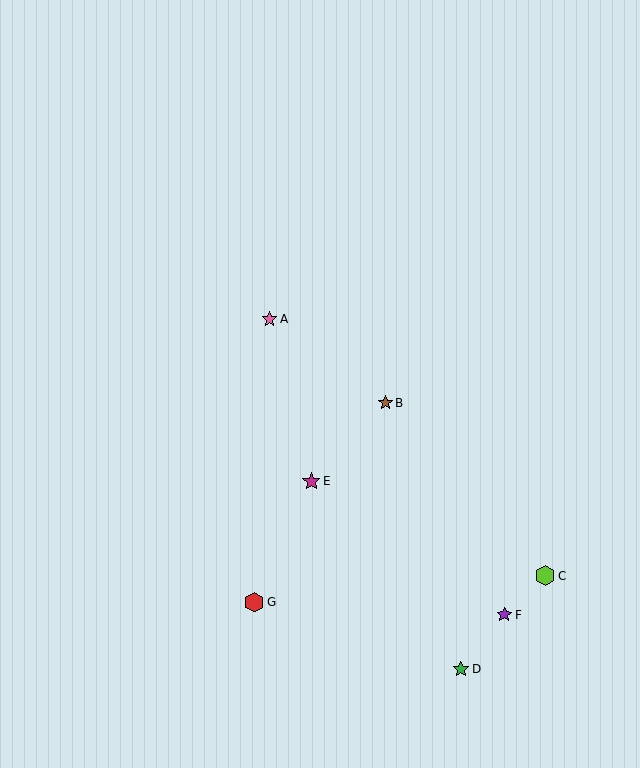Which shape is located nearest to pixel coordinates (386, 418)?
The brown star (labeled B) at (385, 403) is nearest to that location.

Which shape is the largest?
The lime hexagon (labeled C) is the largest.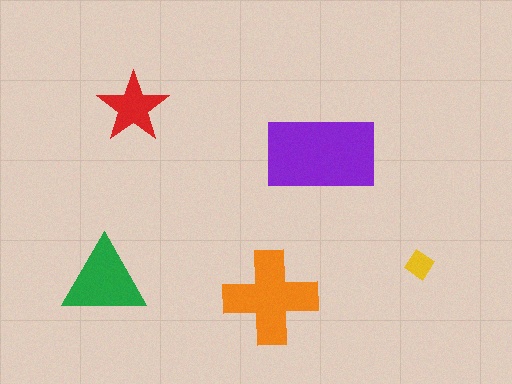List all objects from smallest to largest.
The yellow diamond, the red star, the green triangle, the orange cross, the purple rectangle.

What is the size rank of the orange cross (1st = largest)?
2nd.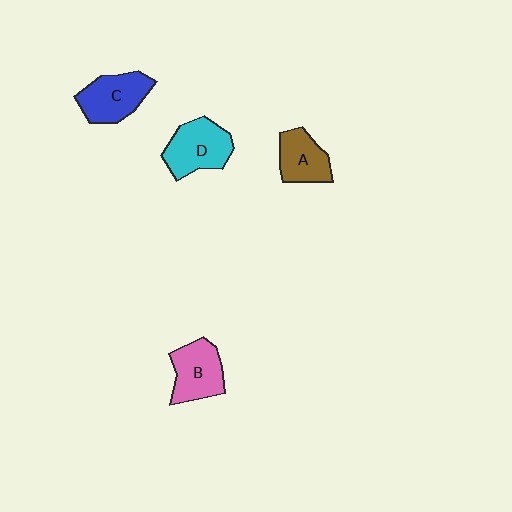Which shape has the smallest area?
Shape A (brown).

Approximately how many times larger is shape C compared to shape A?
Approximately 1.2 times.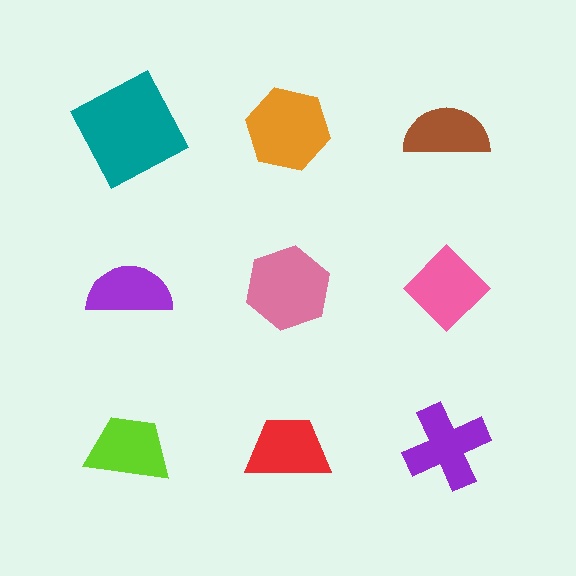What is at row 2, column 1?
A purple semicircle.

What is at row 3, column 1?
A lime trapezoid.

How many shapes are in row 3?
3 shapes.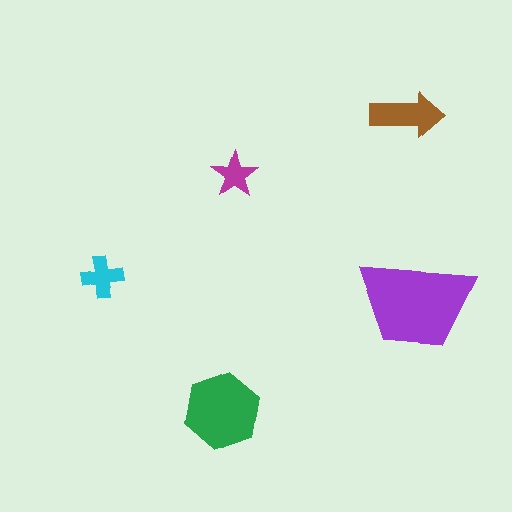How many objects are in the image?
There are 5 objects in the image.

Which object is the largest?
The purple trapezoid.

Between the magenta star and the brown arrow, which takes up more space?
The brown arrow.